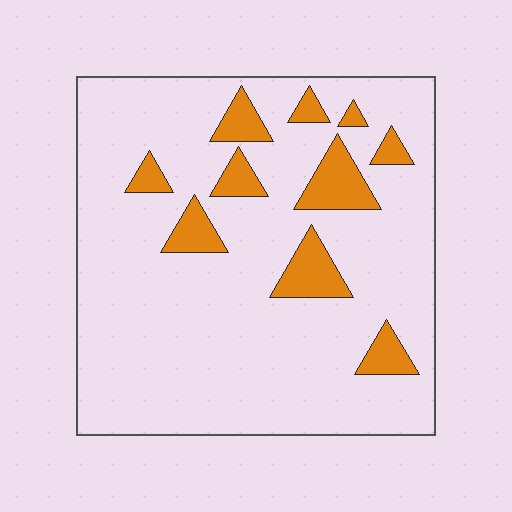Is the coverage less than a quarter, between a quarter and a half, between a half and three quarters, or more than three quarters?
Less than a quarter.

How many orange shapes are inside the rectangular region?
10.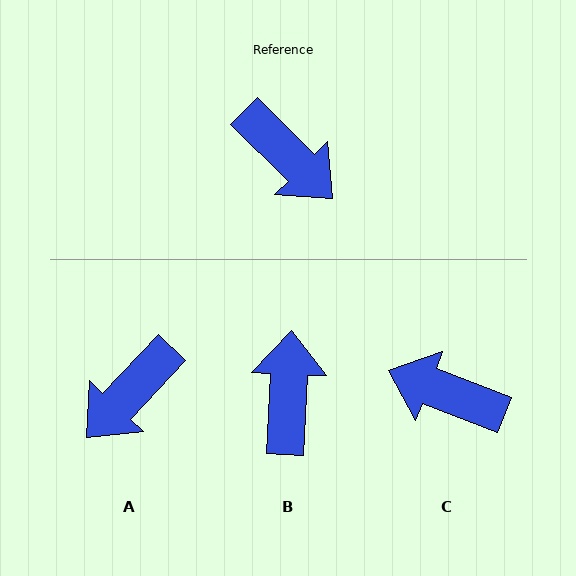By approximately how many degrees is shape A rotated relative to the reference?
Approximately 89 degrees clockwise.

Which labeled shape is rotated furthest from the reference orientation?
C, about 157 degrees away.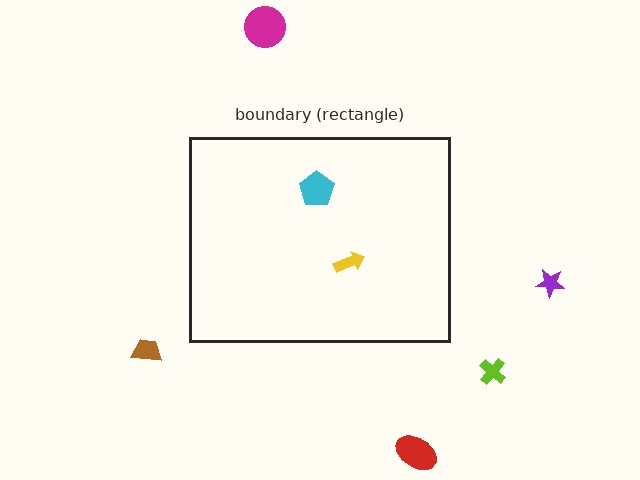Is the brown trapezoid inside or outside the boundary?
Outside.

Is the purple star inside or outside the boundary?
Outside.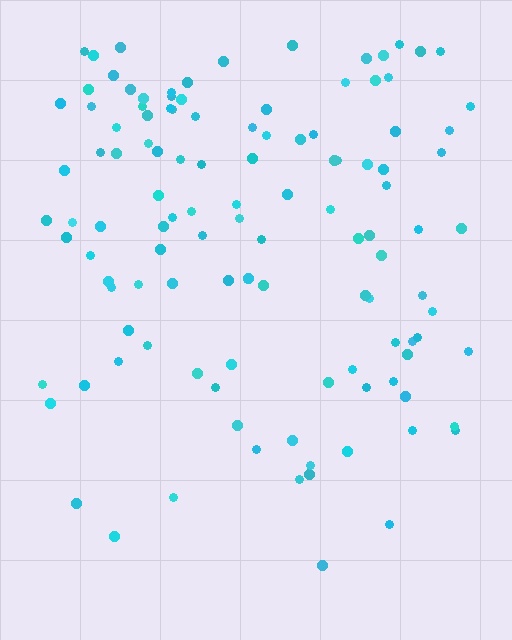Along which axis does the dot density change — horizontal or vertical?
Vertical.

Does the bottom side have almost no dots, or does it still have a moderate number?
Still a moderate number, just noticeably fewer than the top.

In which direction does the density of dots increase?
From bottom to top, with the top side densest.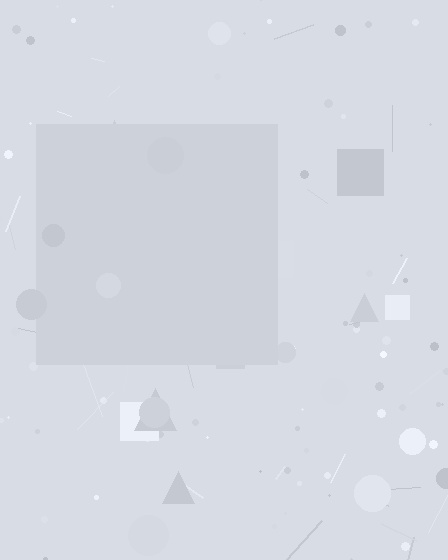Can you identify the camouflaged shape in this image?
The camouflaged shape is a square.